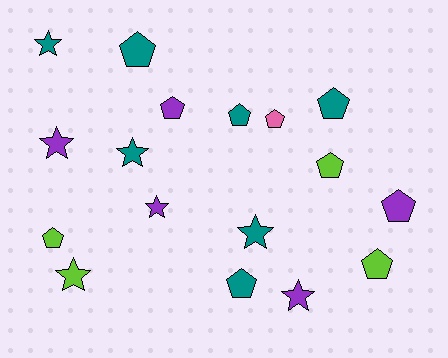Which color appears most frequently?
Teal, with 7 objects.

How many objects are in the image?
There are 17 objects.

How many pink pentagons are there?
There is 1 pink pentagon.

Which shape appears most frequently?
Pentagon, with 10 objects.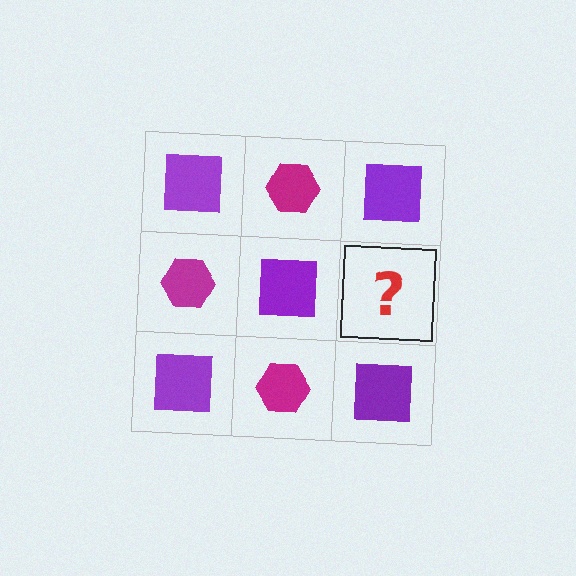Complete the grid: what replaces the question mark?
The question mark should be replaced with a magenta hexagon.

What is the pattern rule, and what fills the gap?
The rule is that it alternates purple square and magenta hexagon in a checkerboard pattern. The gap should be filled with a magenta hexagon.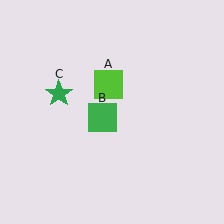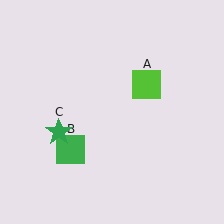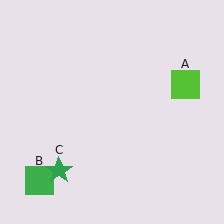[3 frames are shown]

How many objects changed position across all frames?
3 objects changed position: lime square (object A), green square (object B), green star (object C).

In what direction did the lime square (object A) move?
The lime square (object A) moved right.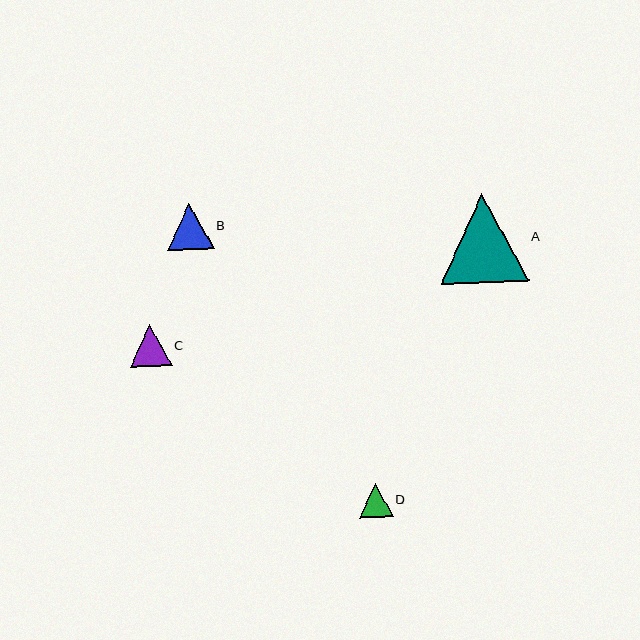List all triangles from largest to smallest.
From largest to smallest: A, B, C, D.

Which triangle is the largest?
Triangle A is the largest with a size of approximately 88 pixels.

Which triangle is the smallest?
Triangle D is the smallest with a size of approximately 34 pixels.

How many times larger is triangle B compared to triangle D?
Triangle B is approximately 1.4 times the size of triangle D.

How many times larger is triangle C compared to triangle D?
Triangle C is approximately 1.2 times the size of triangle D.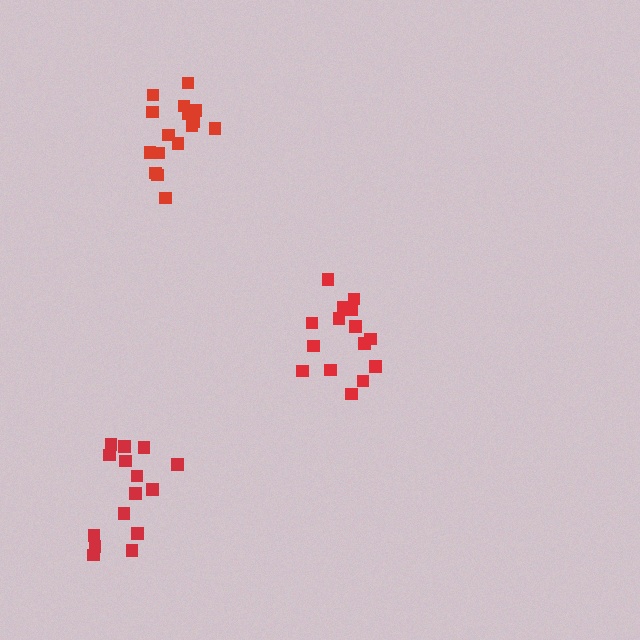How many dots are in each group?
Group 1: 16 dots, Group 2: 15 dots, Group 3: 15 dots (46 total).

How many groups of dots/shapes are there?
There are 3 groups.